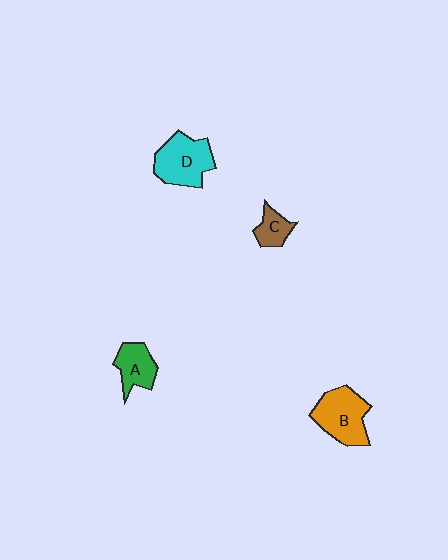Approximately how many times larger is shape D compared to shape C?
Approximately 2.3 times.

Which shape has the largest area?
Shape B (orange).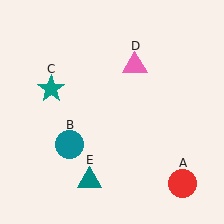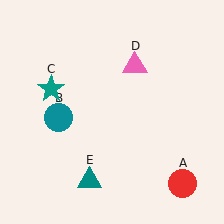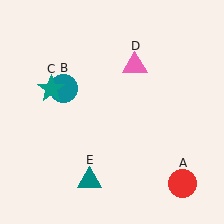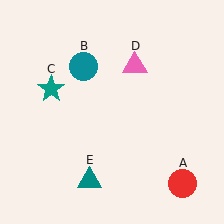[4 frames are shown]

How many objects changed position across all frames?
1 object changed position: teal circle (object B).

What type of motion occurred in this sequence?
The teal circle (object B) rotated clockwise around the center of the scene.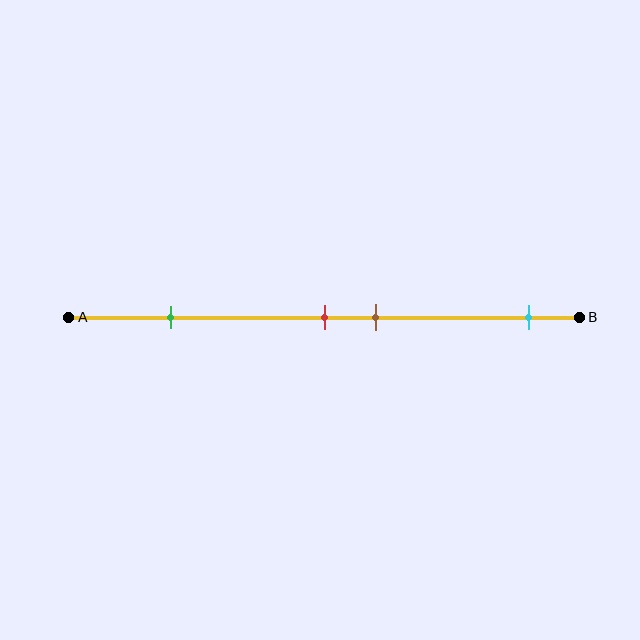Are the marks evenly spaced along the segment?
No, the marks are not evenly spaced.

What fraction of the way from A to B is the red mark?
The red mark is approximately 50% (0.5) of the way from A to B.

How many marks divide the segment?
There are 4 marks dividing the segment.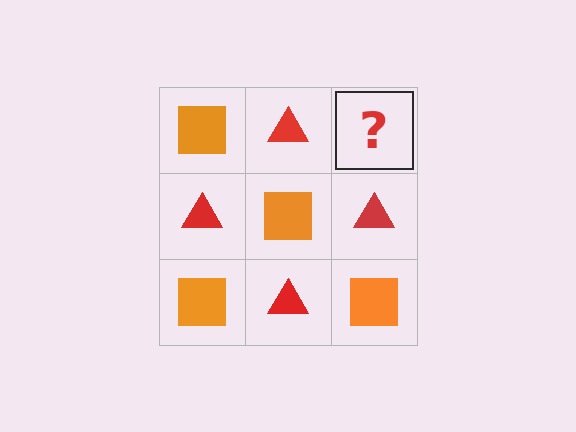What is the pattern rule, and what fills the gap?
The rule is that it alternates orange square and red triangle in a checkerboard pattern. The gap should be filled with an orange square.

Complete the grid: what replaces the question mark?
The question mark should be replaced with an orange square.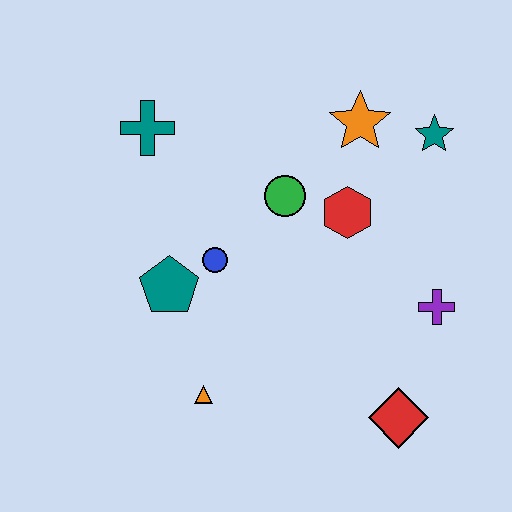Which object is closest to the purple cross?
The red diamond is closest to the purple cross.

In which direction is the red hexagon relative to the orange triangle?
The red hexagon is above the orange triangle.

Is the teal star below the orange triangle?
No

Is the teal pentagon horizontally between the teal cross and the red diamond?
Yes